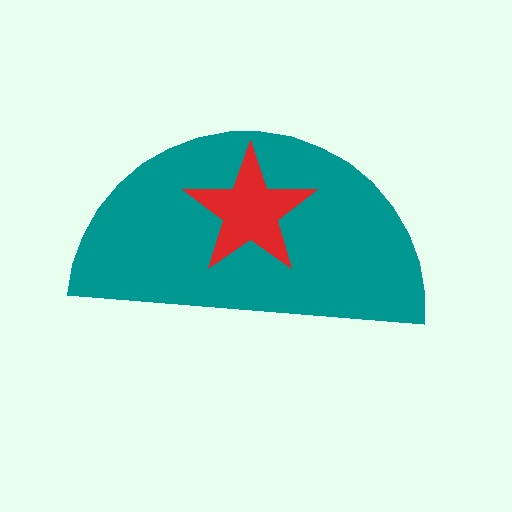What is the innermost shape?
The red star.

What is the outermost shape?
The teal semicircle.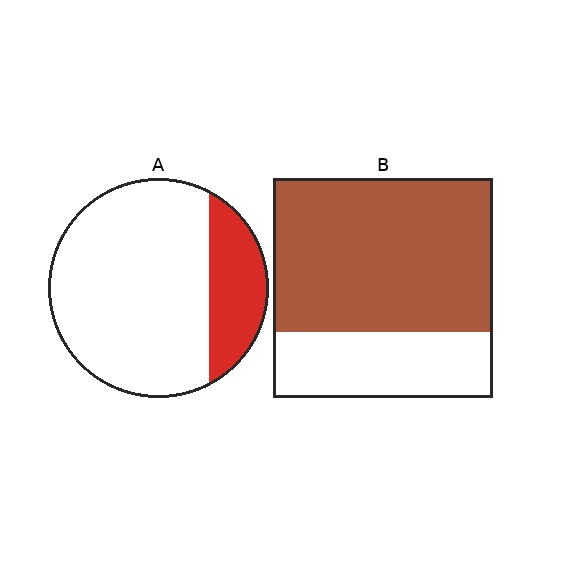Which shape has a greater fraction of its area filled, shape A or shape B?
Shape B.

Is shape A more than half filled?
No.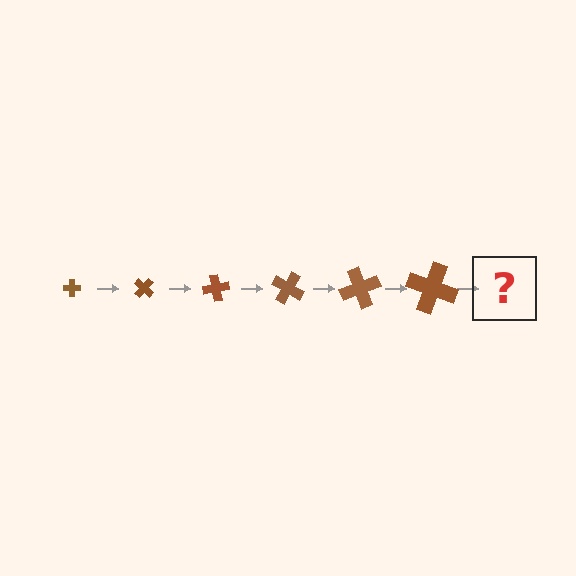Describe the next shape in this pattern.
It should be a cross, larger than the previous one and rotated 240 degrees from the start.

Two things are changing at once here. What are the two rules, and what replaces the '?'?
The two rules are that the cross grows larger each step and it rotates 40 degrees each step. The '?' should be a cross, larger than the previous one and rotated 240 degrees from the start.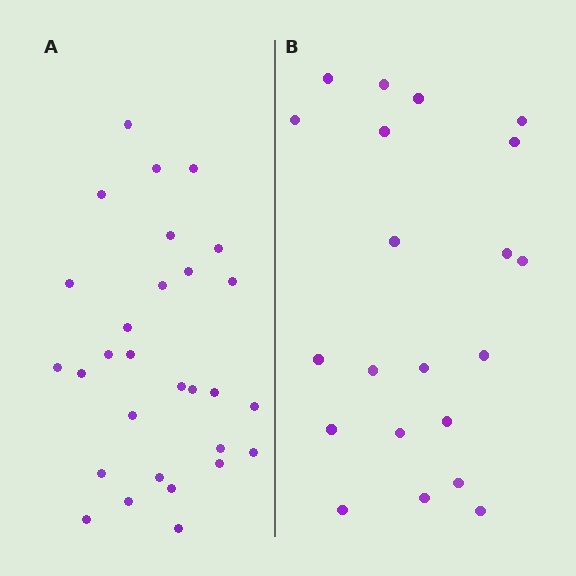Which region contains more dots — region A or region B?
Region A (the left region) has more dots.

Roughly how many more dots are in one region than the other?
Region A has roughly 8 or so more dots than region B.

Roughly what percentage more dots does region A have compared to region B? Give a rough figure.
About 40% more.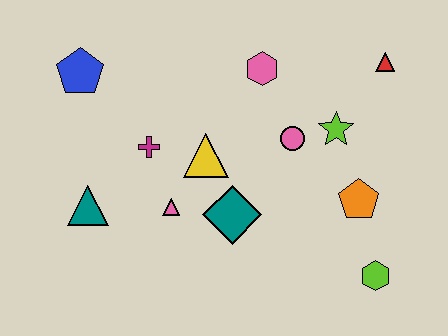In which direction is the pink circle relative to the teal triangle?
The pink circle is to the right of the teal triangle.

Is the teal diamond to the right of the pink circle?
No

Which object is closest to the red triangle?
The lime star is closest to the red triangle.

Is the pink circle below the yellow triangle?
No